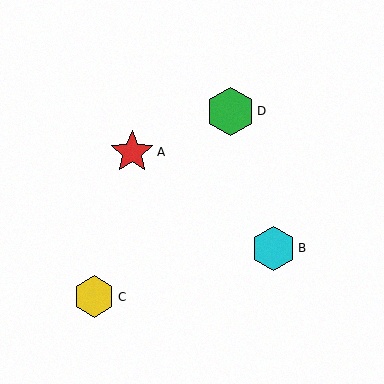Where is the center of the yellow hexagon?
The center of the yellow hexagon is at (94, 297).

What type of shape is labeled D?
Shape D is a green hexagon.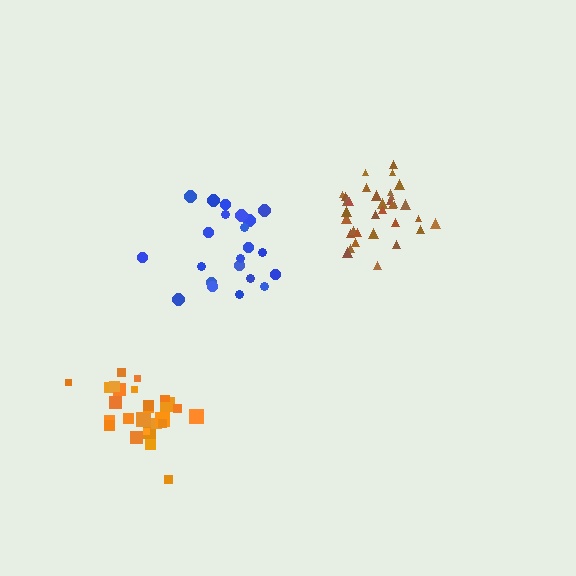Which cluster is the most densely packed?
Orange.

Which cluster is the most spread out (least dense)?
Blue.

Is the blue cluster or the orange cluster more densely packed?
Orange.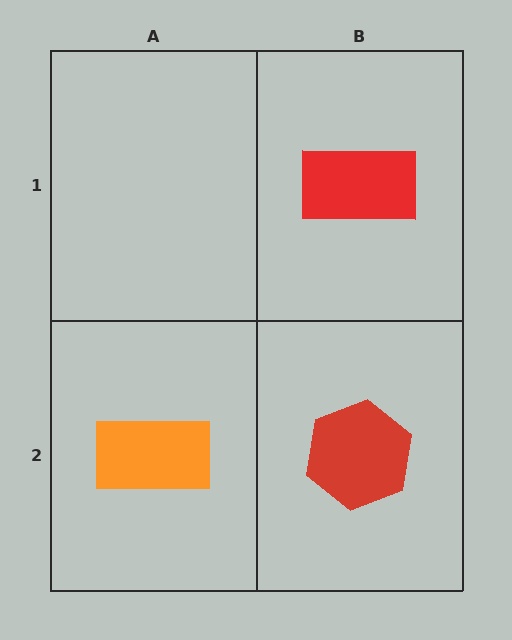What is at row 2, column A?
An orange rectangle.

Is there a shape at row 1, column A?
No, that cell is empty.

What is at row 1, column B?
A red rectangle.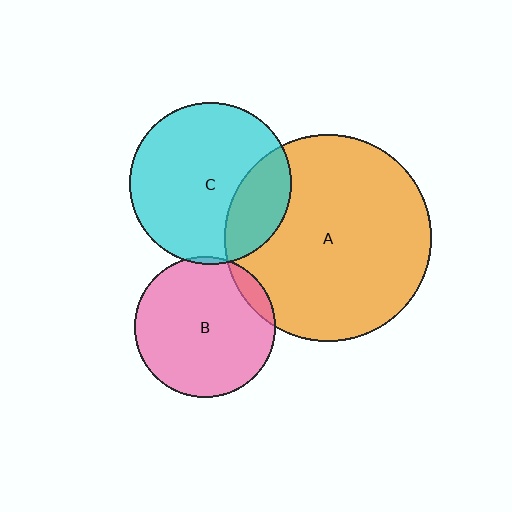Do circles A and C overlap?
Yes.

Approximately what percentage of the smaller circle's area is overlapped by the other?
Approximately 25%.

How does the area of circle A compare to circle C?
Approximately 1.6 times.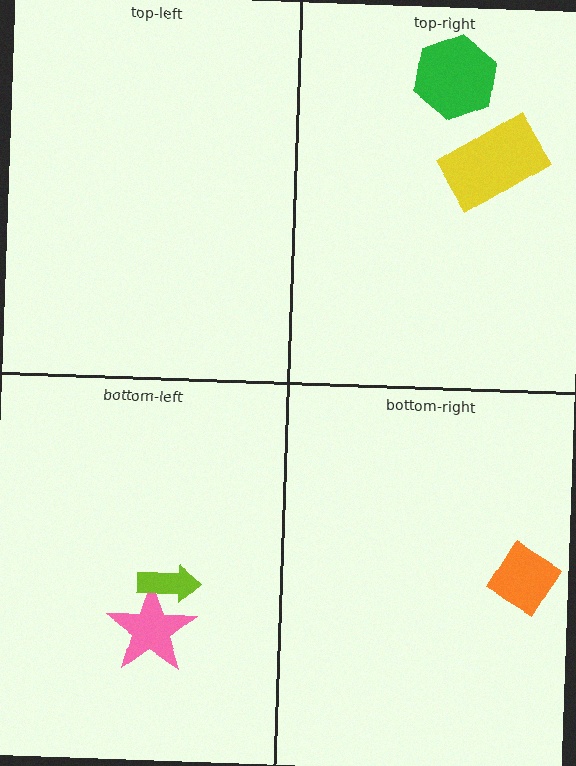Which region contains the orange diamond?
The bottom-right region.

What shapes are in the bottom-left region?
The pink star, the lime arrow.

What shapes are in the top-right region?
The green hexagon, the yellow rectangle.